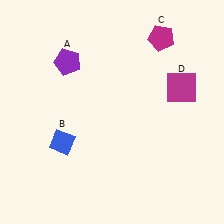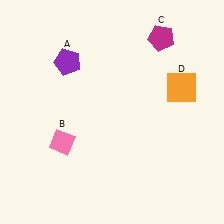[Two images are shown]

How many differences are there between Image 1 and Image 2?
There are 2 differences between the two images.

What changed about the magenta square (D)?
In Image 1, D is magenta. In Image 2, it changed to orange.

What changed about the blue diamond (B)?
In Image 1, B is blue. In Image 2, it changed to pink.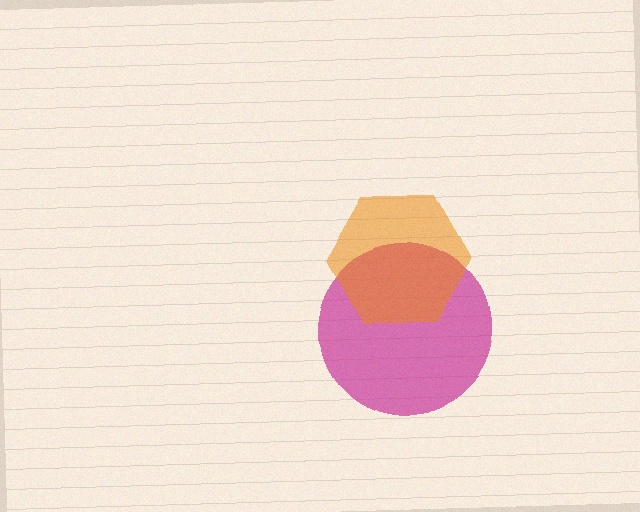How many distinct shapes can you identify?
There are 2 distinct shapes: a magenta circle, an orange hexagon.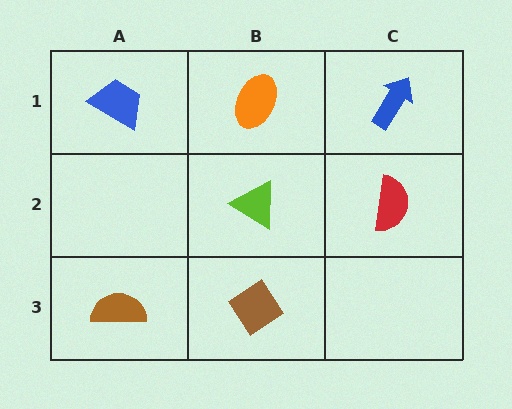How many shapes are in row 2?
2 shapes.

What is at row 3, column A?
A brown semicircle.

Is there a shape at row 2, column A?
No, that cell is empty.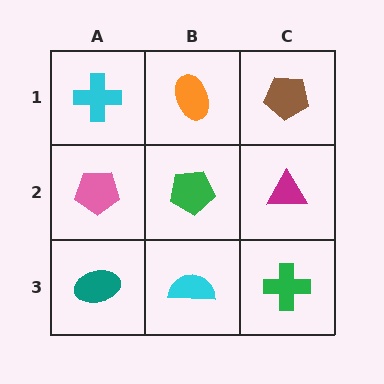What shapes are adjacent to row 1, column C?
A magenta triangle (row 2, column C), an orange ellipse (row 1, column B).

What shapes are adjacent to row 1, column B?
A green pentagon (row 2, column B), a cyan cross (row 1, column A), a brown pentagon (row 1, column C).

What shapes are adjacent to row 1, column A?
A pink pentagon (row 2, column A), an orange ellipse (row 1, column B).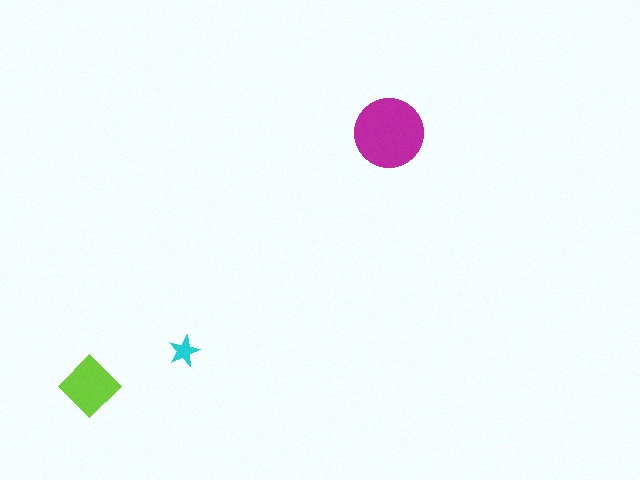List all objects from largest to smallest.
The magenta circle, the lime diamond, the cyan star.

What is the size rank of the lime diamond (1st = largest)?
2nd.